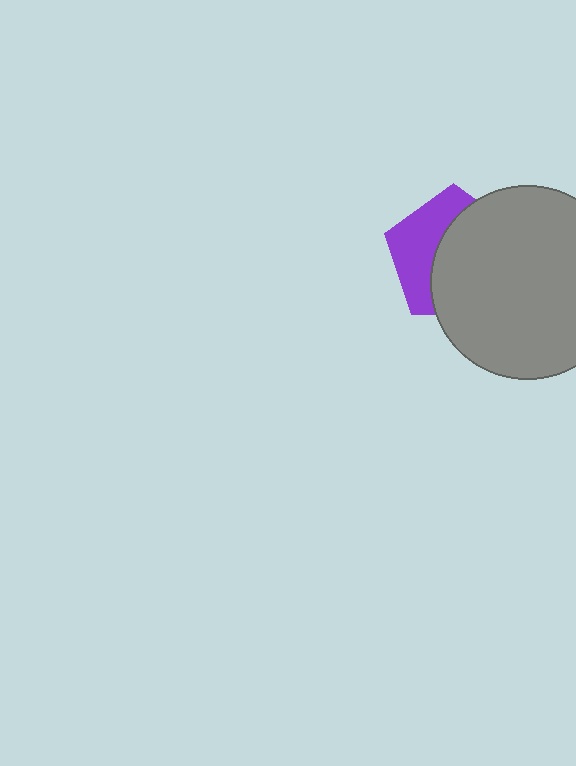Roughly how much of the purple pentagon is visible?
A small part of it is visible (roughly 39%).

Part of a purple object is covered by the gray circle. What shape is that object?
It is a pentagon.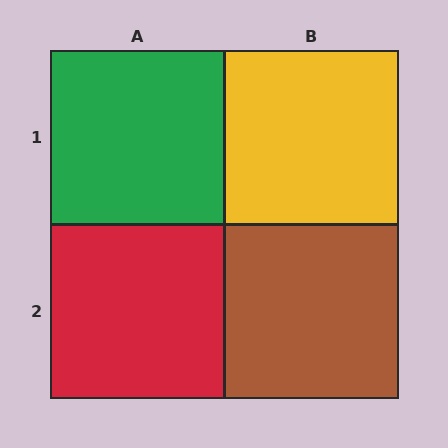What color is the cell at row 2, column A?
Red.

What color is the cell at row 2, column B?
Brown.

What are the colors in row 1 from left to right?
Green, yellow.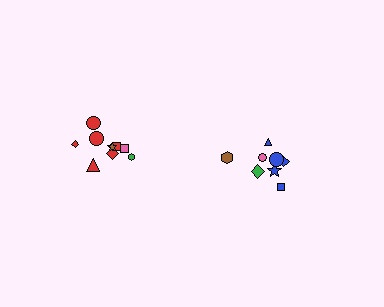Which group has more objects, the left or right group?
The left group.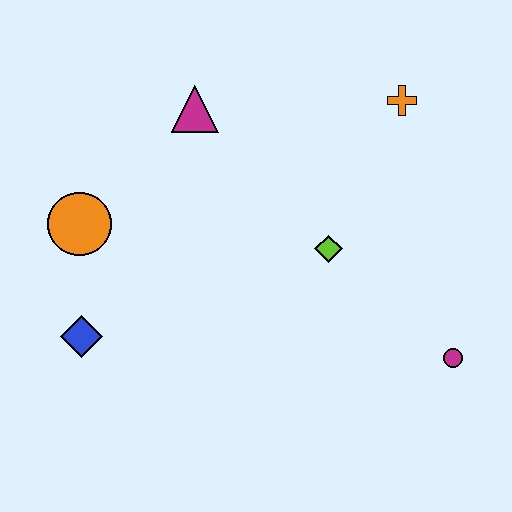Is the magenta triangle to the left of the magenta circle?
Yes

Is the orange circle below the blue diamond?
No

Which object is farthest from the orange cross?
The blue diamond is farthest from the orange cross.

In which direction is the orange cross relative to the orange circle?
The orange cross is to the right of the orange circle.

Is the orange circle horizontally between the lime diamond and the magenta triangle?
No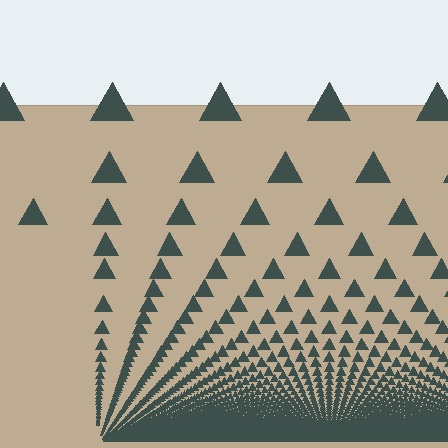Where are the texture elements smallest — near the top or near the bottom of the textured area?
Near the bottom.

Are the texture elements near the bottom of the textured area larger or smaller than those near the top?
Smaller. The gradient is inverted — elements near the bottom are smaller and denser.